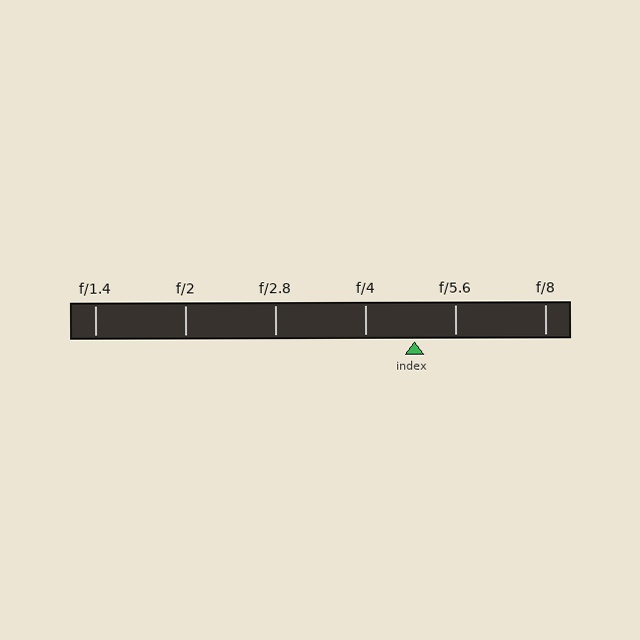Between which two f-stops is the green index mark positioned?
The index mark is between f/4 and f/5.6.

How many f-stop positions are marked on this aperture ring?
There are 6 f-stop positions marked.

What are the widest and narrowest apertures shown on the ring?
The widest aperture shown is f/1.4 and the narrowest is f/8.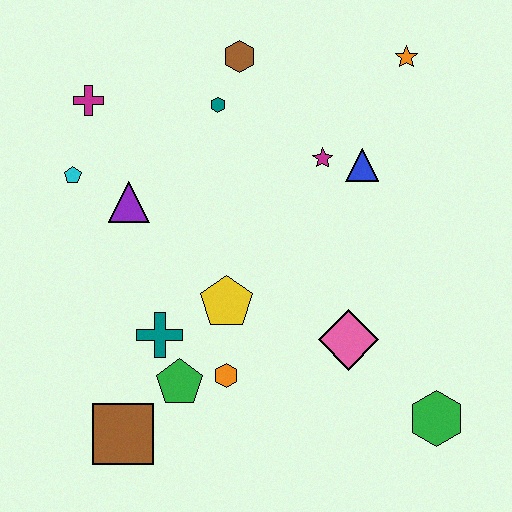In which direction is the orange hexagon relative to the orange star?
The orange hexagon is below the orange star.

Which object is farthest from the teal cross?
The orange star is farthest from the teal cross.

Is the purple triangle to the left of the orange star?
Yes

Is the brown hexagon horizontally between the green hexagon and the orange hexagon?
Yes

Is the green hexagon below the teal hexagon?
Yes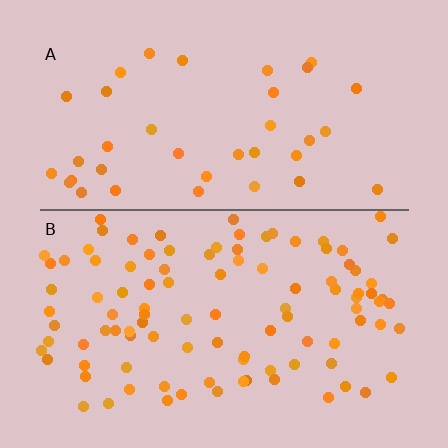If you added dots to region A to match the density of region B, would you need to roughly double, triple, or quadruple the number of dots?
Approximately triple.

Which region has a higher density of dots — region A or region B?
B (the bottom).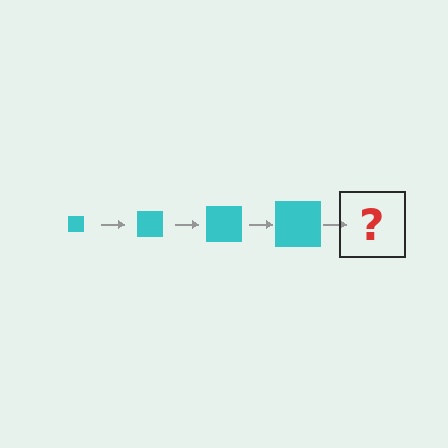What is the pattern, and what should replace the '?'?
The pattern is that the square gets progressively larger each step. The '?' should be a cyan square, larger than the previous one.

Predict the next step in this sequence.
The next step is a cyan square, larger than the previous one.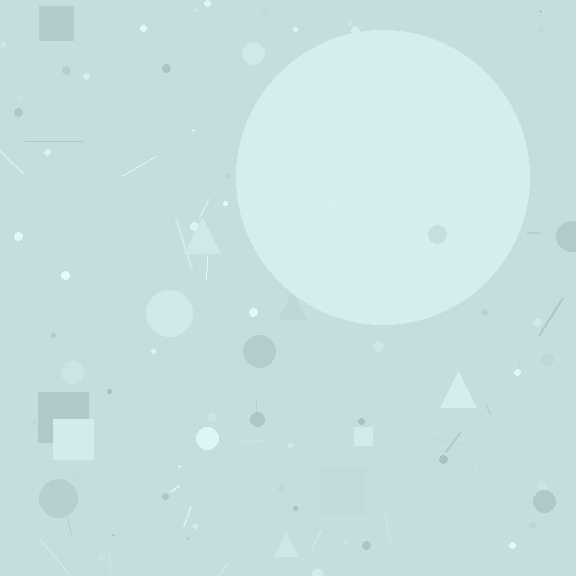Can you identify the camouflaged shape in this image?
The camouflaged shape is a circle.